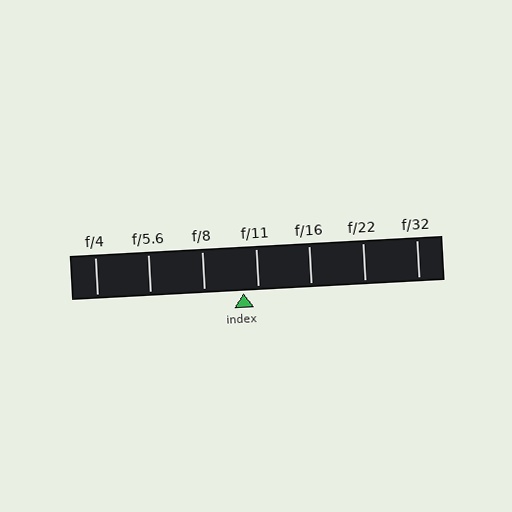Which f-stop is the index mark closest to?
The index mark is closest to f/11.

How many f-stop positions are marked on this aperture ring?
There are 7 f-stop positions marked.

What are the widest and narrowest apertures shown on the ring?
The widest aperture shown is f/4 and the narrowest is f/32.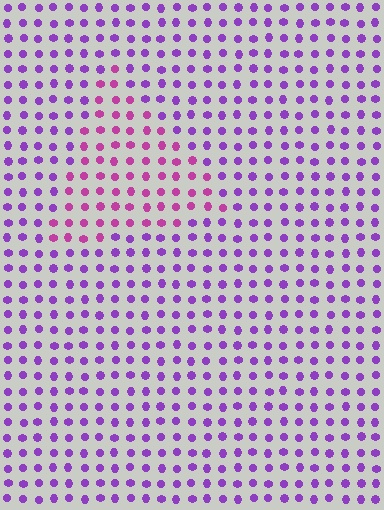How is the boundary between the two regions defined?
The boundary is defined purely by a slight shift in hue (about 37 degrees). Spacing, size, and orientation are identical on both sides.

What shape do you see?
I see a triangle.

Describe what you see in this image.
The image is filled with small purple elements in a uniform arrangement. A triangle-shaped region is visible where the elements are tinted to a slightly different hue, forming a subtle color boundary.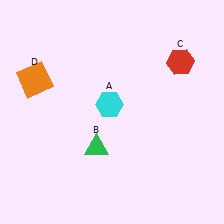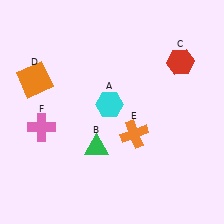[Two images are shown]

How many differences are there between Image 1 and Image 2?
There are 2 differences between the two images.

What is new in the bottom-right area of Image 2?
An orange cross (E) was added in the bottom-right area of Image 2.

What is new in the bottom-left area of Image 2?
A pink cross (F) was added in the bottom-left area of Image 2.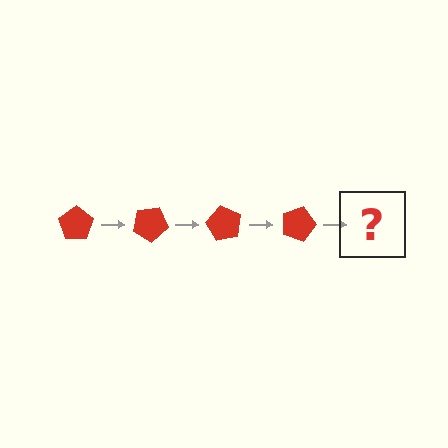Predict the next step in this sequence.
The next step is a red pentagon rotated 120 degrees.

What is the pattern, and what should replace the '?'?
The pattern is that the pentagon rotates 30 degrees each step. The '?' should be a red pentagon rotated 120 degrees.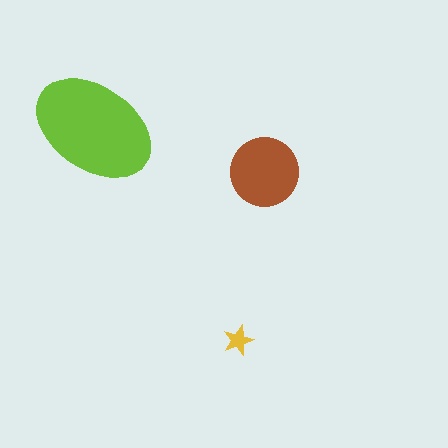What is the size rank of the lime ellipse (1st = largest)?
1st.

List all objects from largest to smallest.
The lime ellipse, the brown circle, the yellow star.